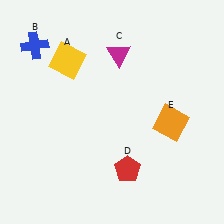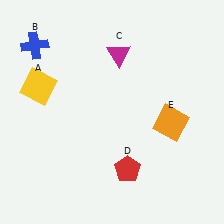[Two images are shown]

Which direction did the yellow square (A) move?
The yellow square (A) moved left.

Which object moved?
The yellow square (A) moved left.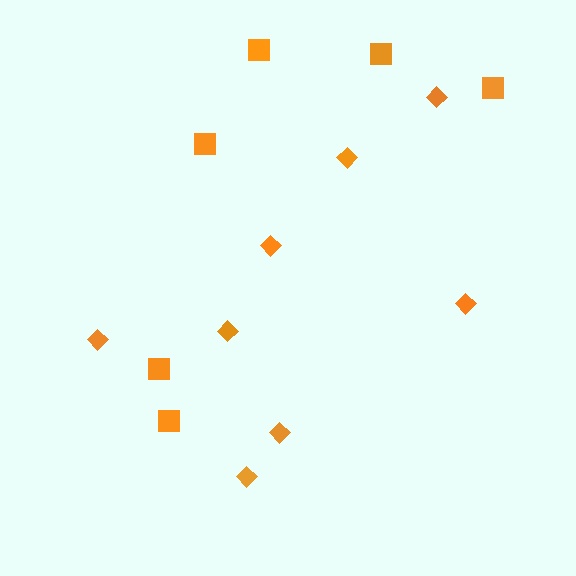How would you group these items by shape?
There are 2 groups: one group of diamonds (8) and one group of squares (6).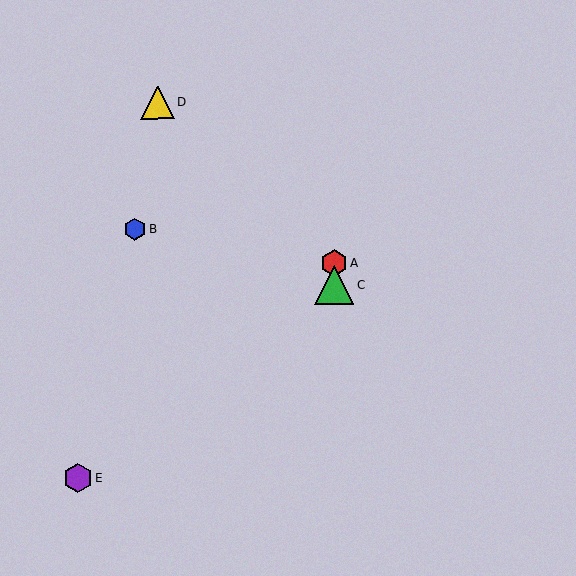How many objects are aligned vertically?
2 objects (A, C) are aligned vertically.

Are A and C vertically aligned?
Yes, both are at x≈334.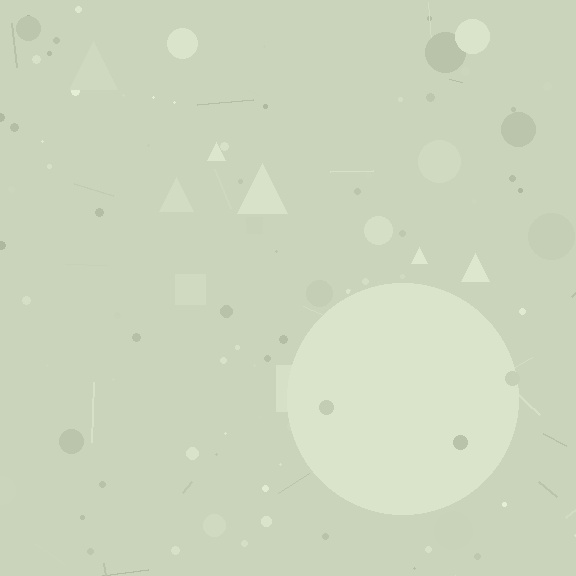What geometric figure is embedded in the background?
A circle is embedded in the background.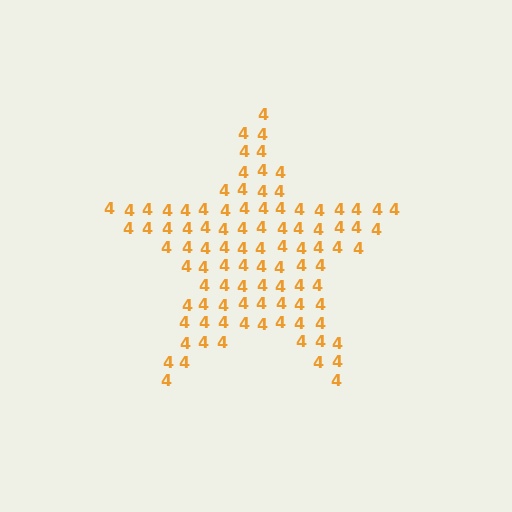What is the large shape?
The large shape is a star.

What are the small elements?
The small elements are digit 4's.